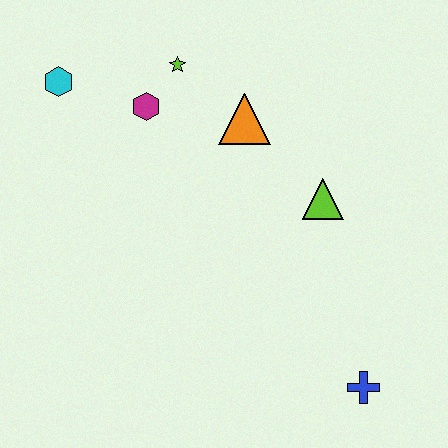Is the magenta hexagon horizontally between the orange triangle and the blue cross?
No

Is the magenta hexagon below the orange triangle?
No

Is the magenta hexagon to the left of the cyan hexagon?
No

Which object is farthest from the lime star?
The blue cross is farthest from the lime star.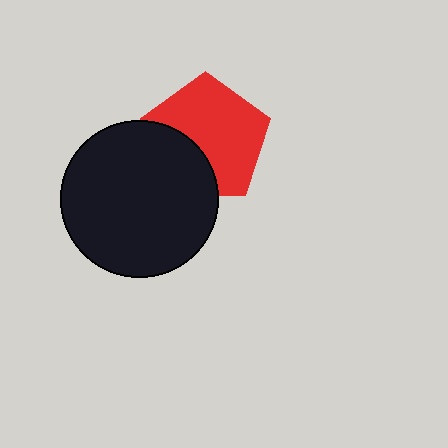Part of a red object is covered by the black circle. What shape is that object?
It is a pentagon.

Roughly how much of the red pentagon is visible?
Most of it is visible (roughly 68%).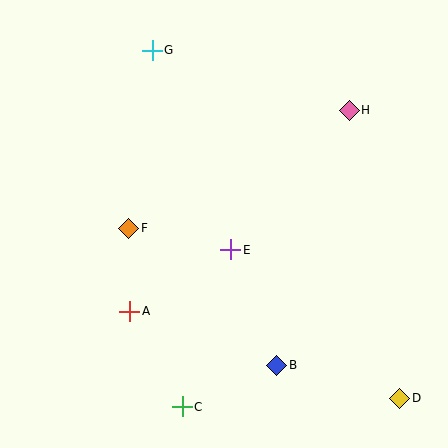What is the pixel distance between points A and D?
The distance between A and D is 284 pixels.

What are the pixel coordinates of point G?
Point G is at (152, 50).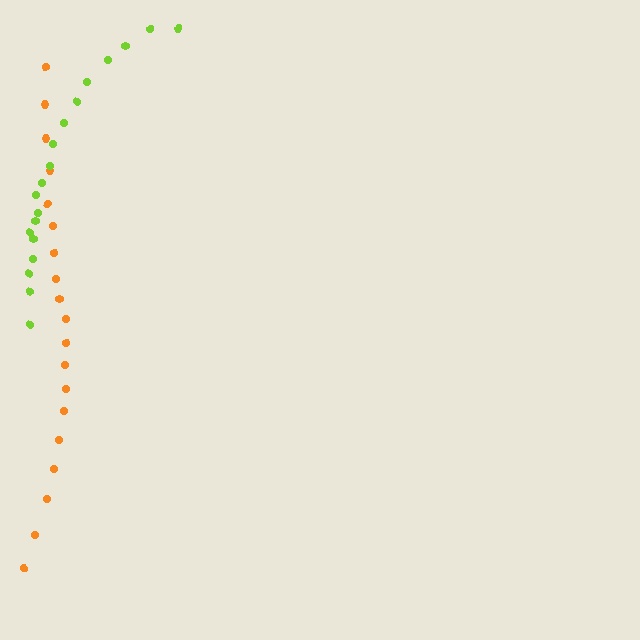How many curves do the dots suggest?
There are 2 distinct paths.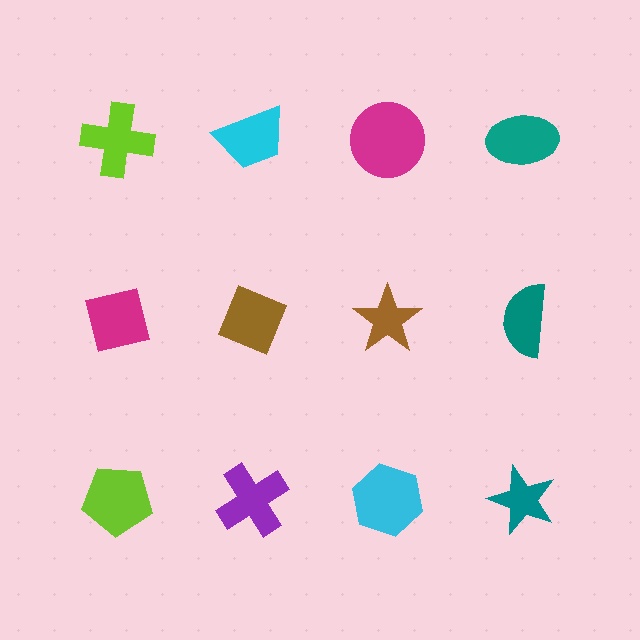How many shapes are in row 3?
4 shapes.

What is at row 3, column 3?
A cyan hexagon.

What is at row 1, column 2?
A cyan trapezoid.